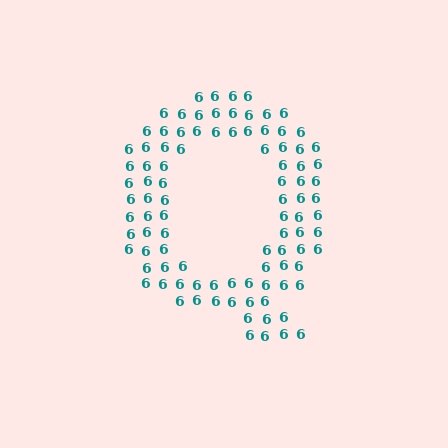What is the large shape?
The large shape is the letter Q.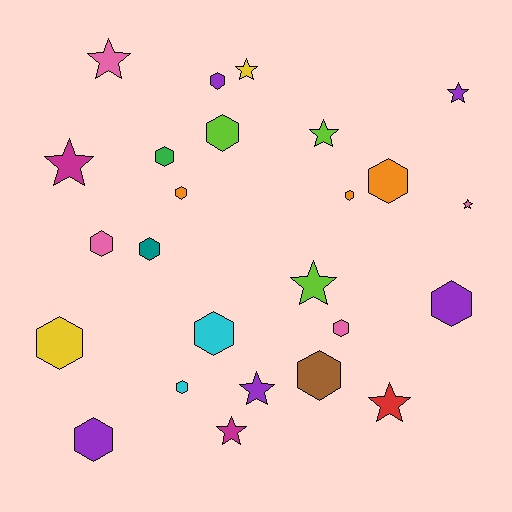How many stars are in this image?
There are 10 stars.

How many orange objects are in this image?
There are 3 orange objects.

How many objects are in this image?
There are 25 objects.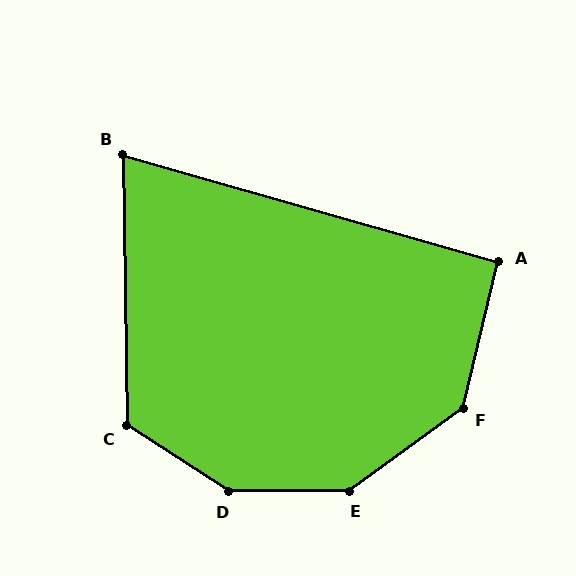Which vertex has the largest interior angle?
D, at approximately 147 degrees.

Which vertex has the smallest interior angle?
B, at approximately 73 degrees.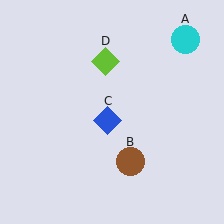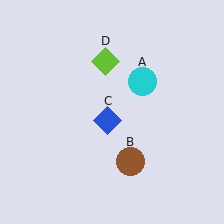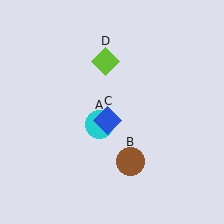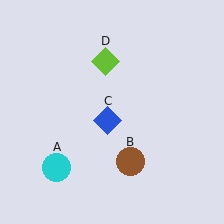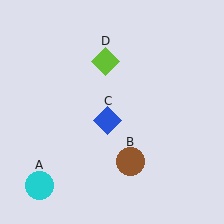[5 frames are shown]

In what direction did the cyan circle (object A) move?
The cyan circle (object A) moved down and to the left.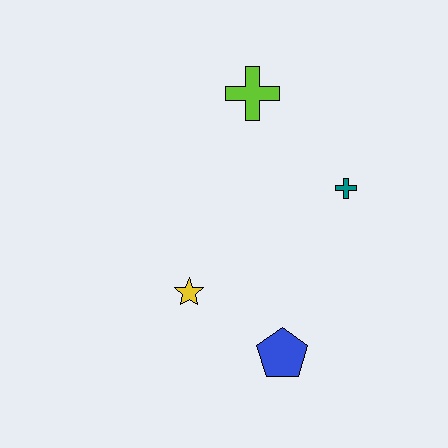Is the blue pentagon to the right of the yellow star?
Yes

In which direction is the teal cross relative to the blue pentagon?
The teal cross is above the blue pentagon.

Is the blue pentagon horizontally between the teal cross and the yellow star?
Yes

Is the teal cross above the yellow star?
Yes